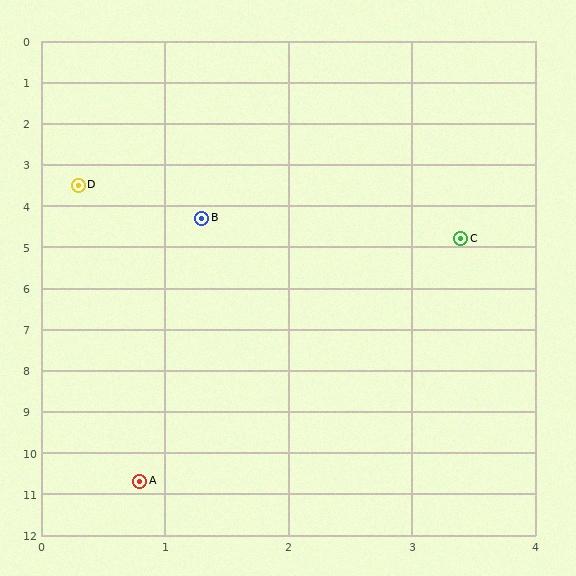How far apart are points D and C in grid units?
Points D and C are about 3.4 grid units apart.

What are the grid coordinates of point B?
Point B is at approximately (1.3, 4.3).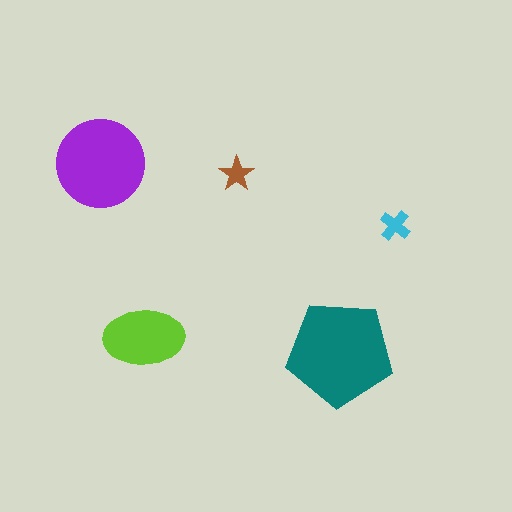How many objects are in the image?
There are 5 objects in the image.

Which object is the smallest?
The brown star.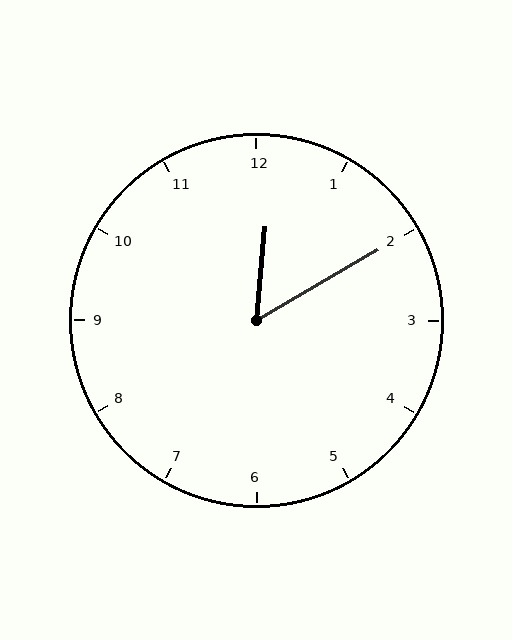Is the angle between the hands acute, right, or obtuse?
It is acute.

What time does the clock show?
12:10.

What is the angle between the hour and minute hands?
Approximately 55 degrees.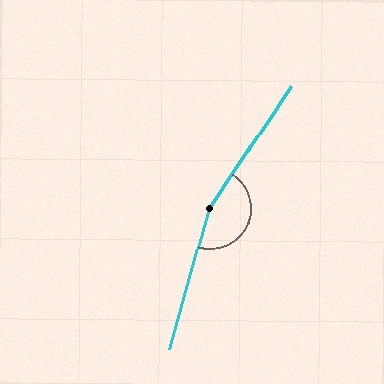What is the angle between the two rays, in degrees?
Approximately 162 degrees.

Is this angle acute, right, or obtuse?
It is obtuse.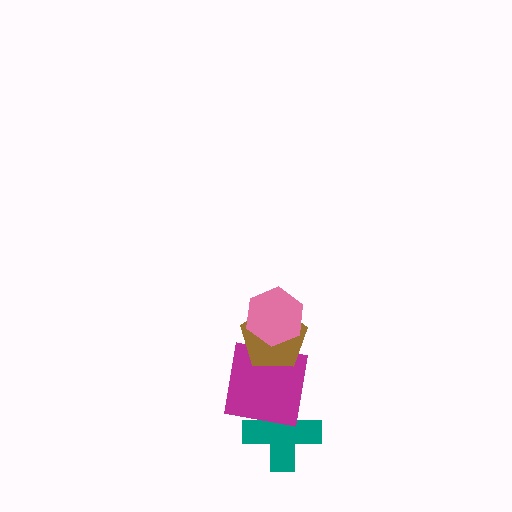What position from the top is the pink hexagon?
The pink hexagon is 1st from the top.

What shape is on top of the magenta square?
The brown pentagon is on top of the magenta square.